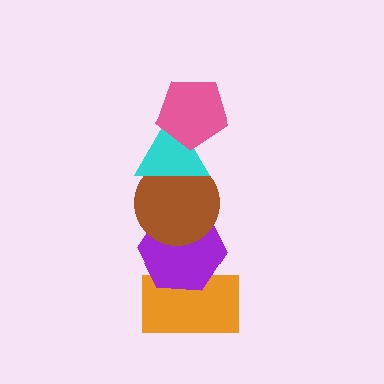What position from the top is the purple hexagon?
The purple hexagon is 4th from the top.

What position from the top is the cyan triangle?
The cyan triangle is 2nd from the top.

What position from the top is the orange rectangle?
The orange rectangle is 5th from the top.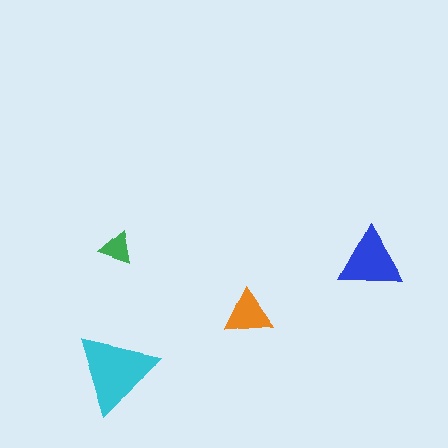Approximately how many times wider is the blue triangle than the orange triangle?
About 1.5 times wider.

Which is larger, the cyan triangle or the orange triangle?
The cyan one.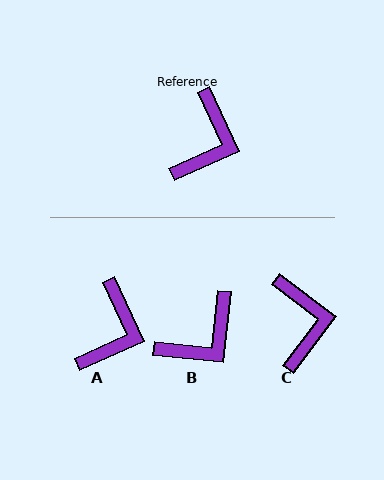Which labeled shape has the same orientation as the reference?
A.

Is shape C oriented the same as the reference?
No, it is off by about 29 degrees.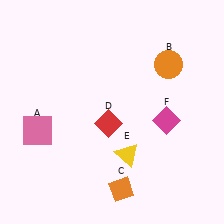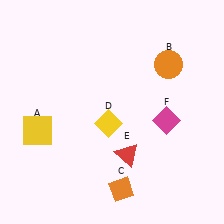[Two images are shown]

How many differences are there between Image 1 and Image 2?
There are 3 differences between the two images.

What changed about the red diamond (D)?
In Image 1, D is red. In Image 2, it changed to yellow.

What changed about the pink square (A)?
In Image 1, A is pink. In Image 2, it changed to yellow.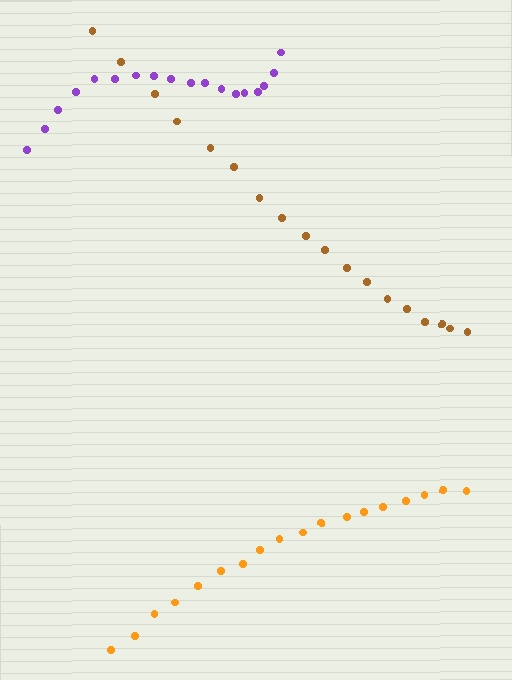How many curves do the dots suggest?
There are 3 distinct paths.